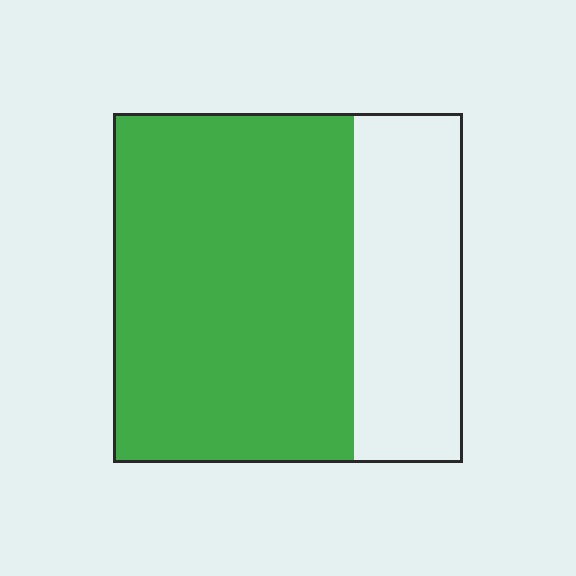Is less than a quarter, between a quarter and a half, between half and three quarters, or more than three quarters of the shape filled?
Between half and three quarters.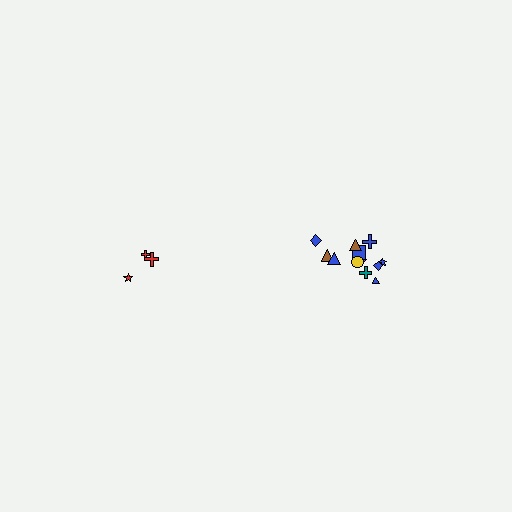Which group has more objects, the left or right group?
The right group.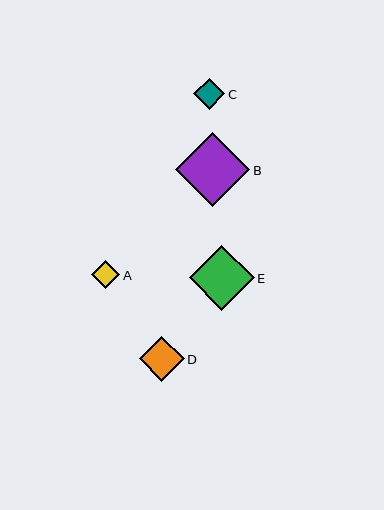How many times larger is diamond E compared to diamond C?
Diamond E is approximately 2.1 times the size of diamond C.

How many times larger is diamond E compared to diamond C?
Diamond E is approximately 2.1 times the size of diamond C.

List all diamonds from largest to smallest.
From largest to smallest: B, E, D, C, A.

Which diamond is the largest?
Diamond B is the largest with a size of approximately 74 pixels.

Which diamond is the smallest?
Diamond A is the smallest with a size of approximately 28 pixels.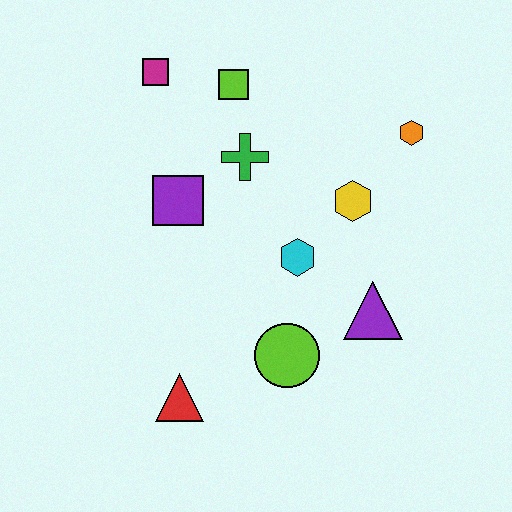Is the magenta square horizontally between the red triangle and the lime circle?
No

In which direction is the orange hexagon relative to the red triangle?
The orange hexagon is above the red triangle.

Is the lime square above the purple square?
Yes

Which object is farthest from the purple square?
The orange hexagon is farthest from the purple square.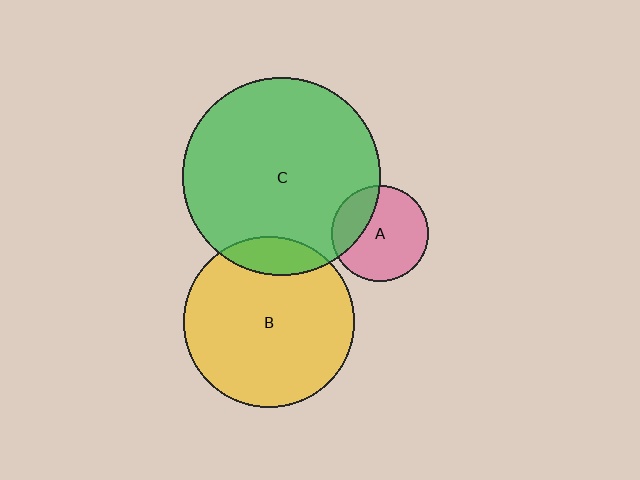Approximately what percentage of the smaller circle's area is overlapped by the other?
Approximately 15%.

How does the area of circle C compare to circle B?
Approximately 1.3 times.